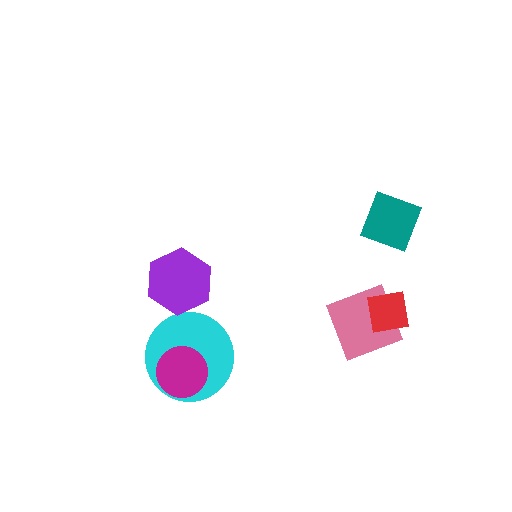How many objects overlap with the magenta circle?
1 object overlaps with the magenta circle.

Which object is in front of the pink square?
The red square is in front of the pink square.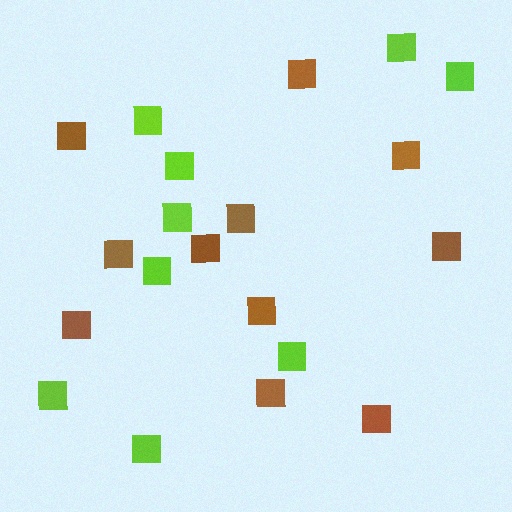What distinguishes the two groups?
There are 2 groups: one group of brown squares (11) and one group of lime squares (9).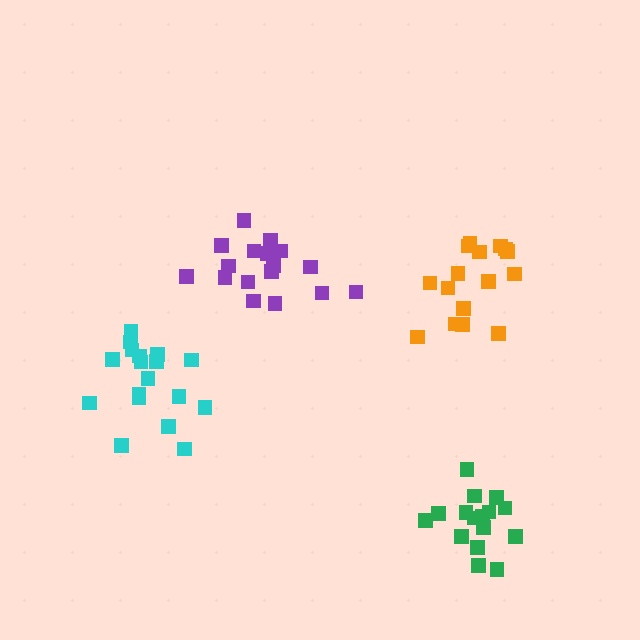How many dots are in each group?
Group 1: 16 dots, Group 2: 16 dots, Group 3: 18 dots, Group 4: 18 dots (68 total).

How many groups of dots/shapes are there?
There are 4 groups.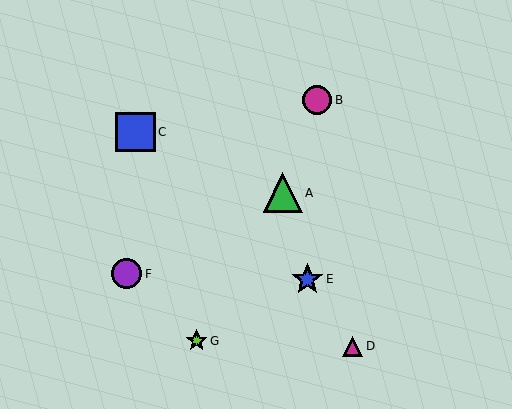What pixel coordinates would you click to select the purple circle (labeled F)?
Click at (127, 274) to select the purple circle F.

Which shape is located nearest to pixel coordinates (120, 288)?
The purple circle (labeled F) at (127, 274) is nearest to that location.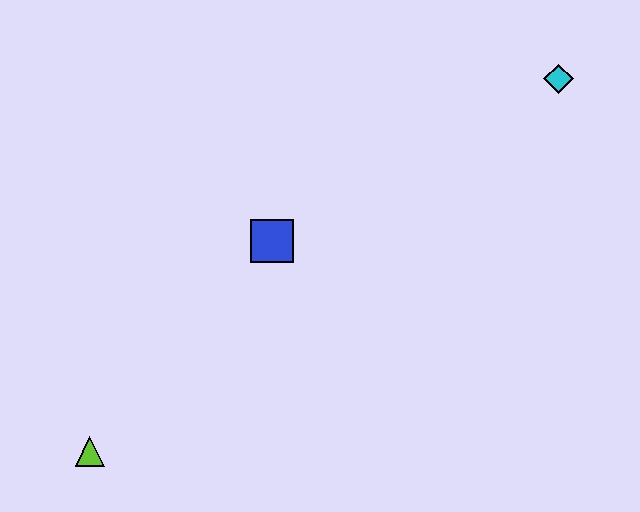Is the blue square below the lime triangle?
No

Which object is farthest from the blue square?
The cyan diamond is farthest from the blue square.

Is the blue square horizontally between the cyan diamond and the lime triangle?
Yes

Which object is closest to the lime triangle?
The blue square is closest to the lime triangle.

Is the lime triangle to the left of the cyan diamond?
Yes